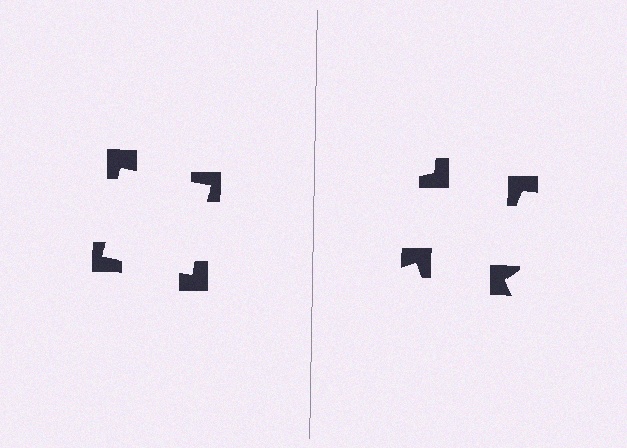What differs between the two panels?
The notched squares are positioned identically on both sides; only the wedge orientations differ. On the left they align to a square; on the right they are misaligned.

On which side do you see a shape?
An illusory square appears on the left side. On the right side the wedge cuts are rotated, so no coherent shape forms.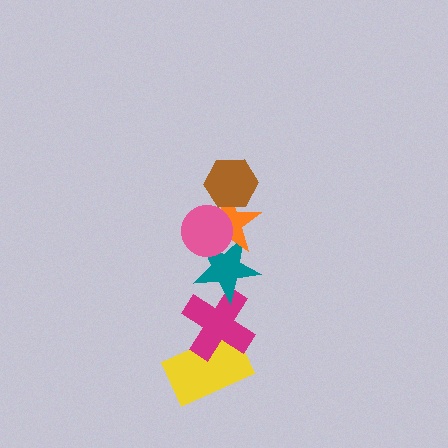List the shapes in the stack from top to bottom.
From top to bottom: the brown hexagon, the pink circle, the orange star, the teal star, the magenta cross, the yellow rectangle.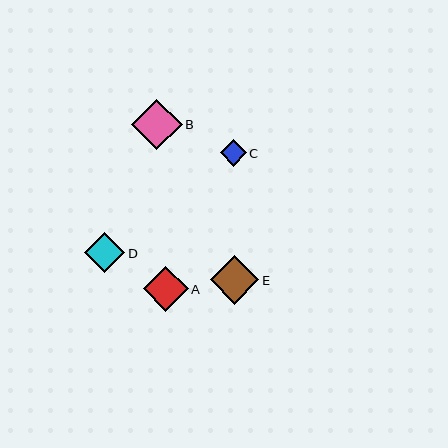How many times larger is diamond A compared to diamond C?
Diamond A is approximately 1.7 times the size of diamond C.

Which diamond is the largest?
Diamond B is the largest with a size of approximately 51 pixels.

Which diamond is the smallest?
Diamond C is the smallest with a size of approximately 26 pixels.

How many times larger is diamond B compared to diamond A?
Diamond B is approximately 1.1 times the size of diamond A.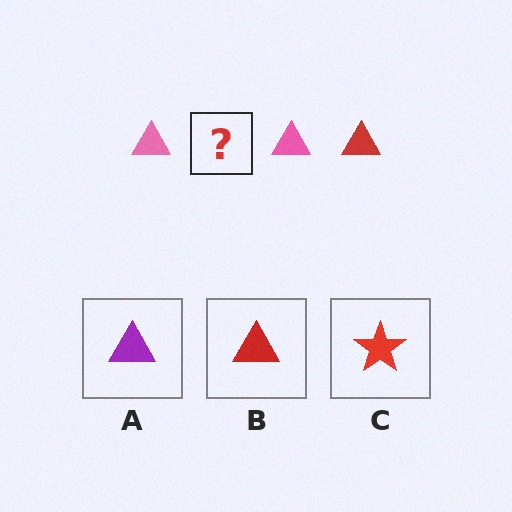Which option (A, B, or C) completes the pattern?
B.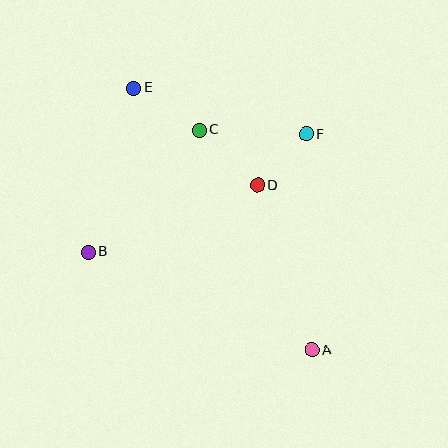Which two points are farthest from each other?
Points A and E are farthest from each other.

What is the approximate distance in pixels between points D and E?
The distance between D and E is approximately 157 pixels.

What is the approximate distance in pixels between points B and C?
The distance between B and C is approximately 165 pixels.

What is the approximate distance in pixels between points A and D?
The distance between A and D is approximately 174 pixels.